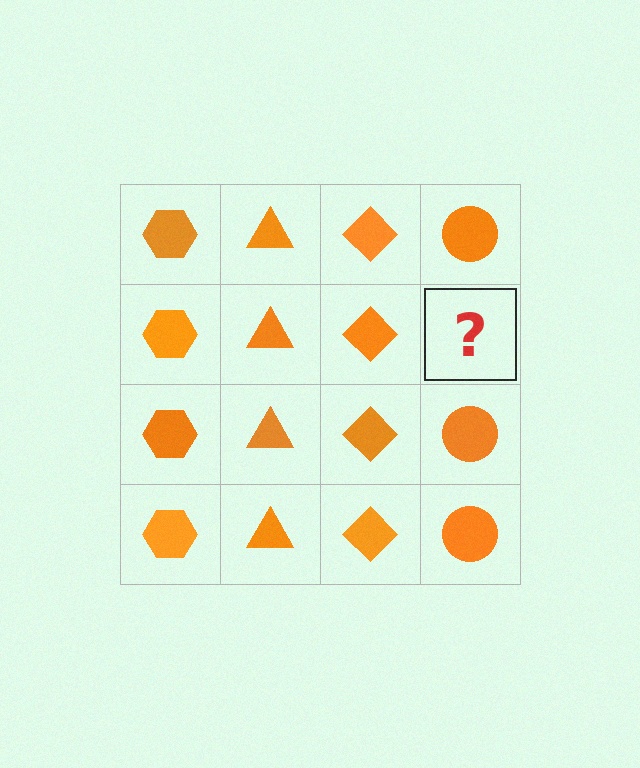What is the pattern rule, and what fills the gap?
The rule is that each column has a consistent shape. The gap should be filled with an orange circle.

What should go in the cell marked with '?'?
The missing cell should contain an orange circle.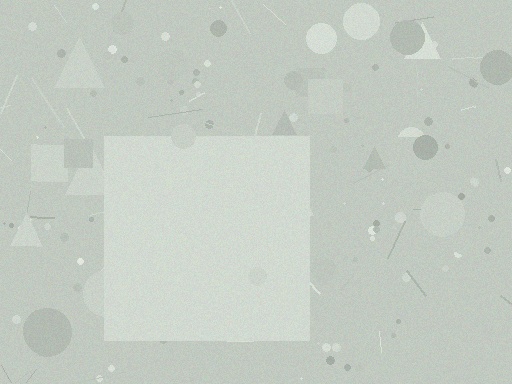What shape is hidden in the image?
A square is hidden in the image.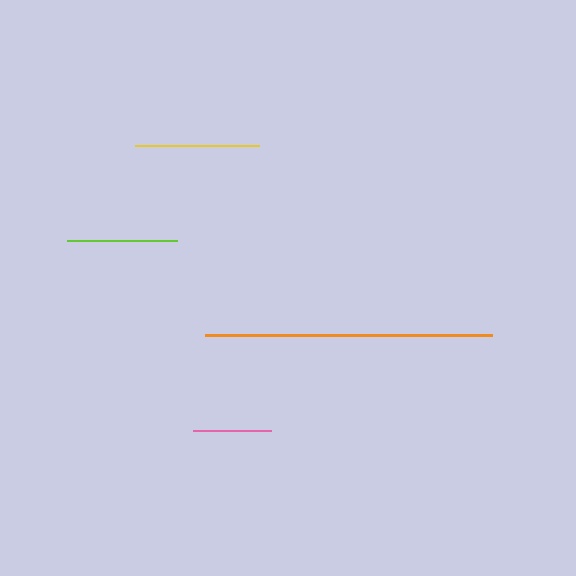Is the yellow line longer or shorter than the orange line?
The orange line is longer than the yellow line.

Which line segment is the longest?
The orange line is the longest at approximately 286 pixels.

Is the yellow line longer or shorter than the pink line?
The yellow line is longer than the pink line.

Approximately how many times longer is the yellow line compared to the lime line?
The yellow line is approximately 1.1 times the length of the lime line.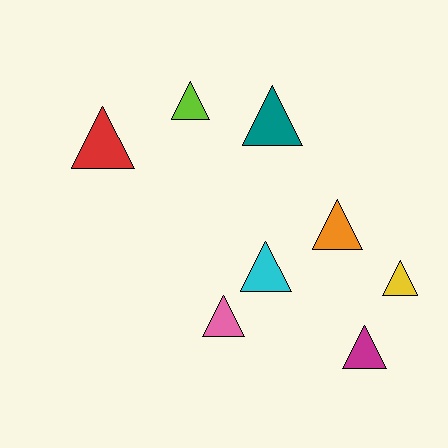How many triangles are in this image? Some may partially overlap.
There are 8 triangles.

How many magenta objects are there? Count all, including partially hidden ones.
There is 1 magenta object.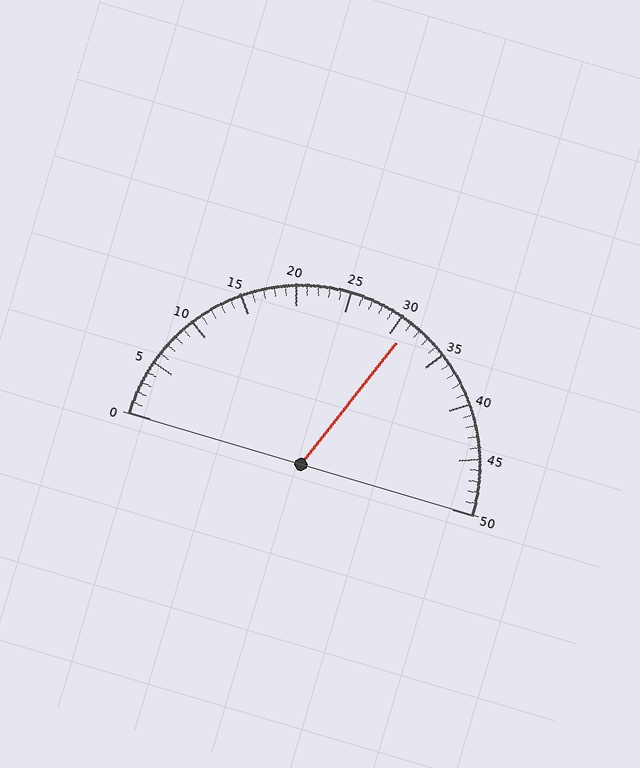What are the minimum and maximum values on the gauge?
The gauge ranges from 0 to 50.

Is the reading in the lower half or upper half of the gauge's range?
The reading is in the upper half of the range (0 to 50).